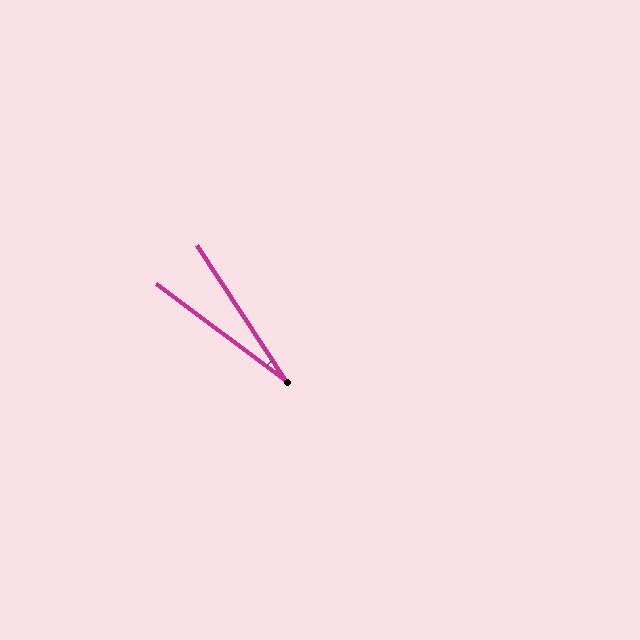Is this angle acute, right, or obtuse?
It is acute.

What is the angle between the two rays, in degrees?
Approximately 20 degrees.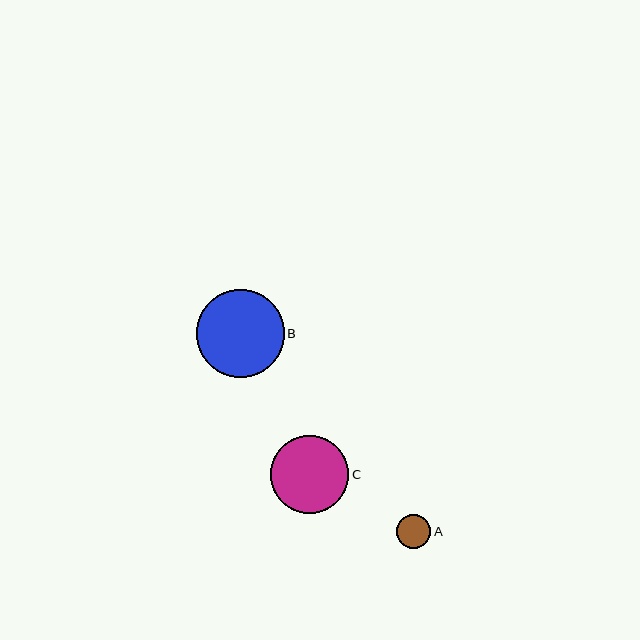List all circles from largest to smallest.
From largest to smallest: B, C, A.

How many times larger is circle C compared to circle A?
Circle C is approximately 2.3 times the size of circle A.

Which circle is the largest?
Circle B is the largest with a size of approximately 87 pixels.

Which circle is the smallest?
Circle A is the smallest with a size of approximately 34 pixels.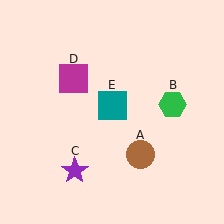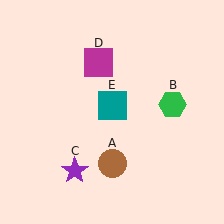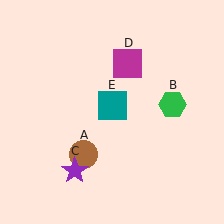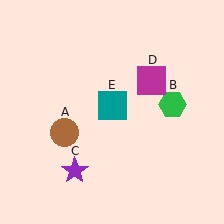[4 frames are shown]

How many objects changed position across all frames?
2 objects changed position: brown circle (object A), magenta square (object D).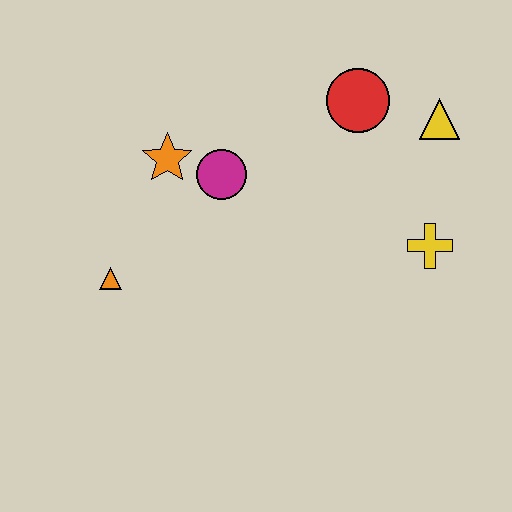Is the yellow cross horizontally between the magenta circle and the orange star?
No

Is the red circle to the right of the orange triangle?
Yes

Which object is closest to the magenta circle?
The orange star is closest to the magenta circle.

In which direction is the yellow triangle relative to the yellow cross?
The yellow triangle is above the yellow cross.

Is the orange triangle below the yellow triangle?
Yes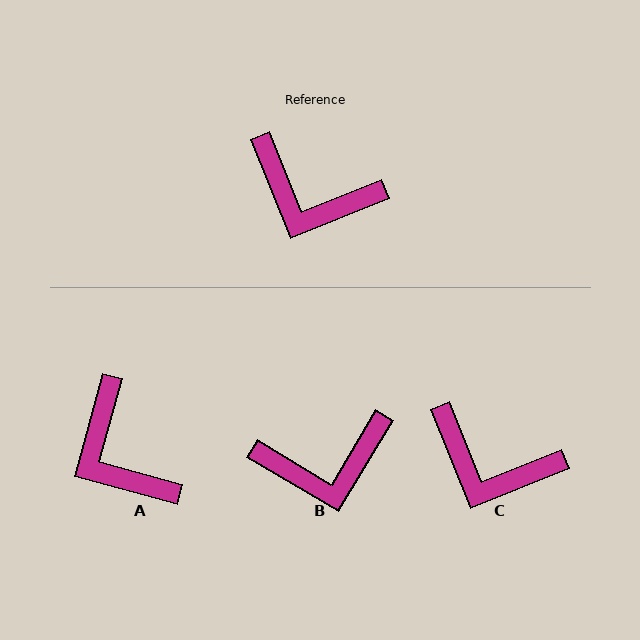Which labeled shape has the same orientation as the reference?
C.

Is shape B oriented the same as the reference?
No, it is off by about 37 degrees.